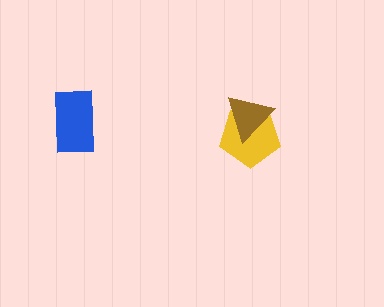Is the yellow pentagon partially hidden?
Yes, it is partially covered by another shape.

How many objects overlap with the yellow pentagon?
1 object overlaps with the yellow pentagon.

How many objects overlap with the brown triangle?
1 object overlaps with the brown triangle.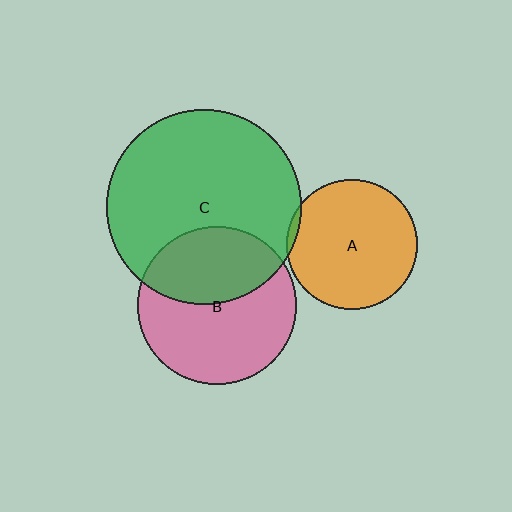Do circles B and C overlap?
Yes.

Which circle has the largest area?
Circle C (green).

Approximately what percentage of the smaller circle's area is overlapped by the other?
Approximately 40%.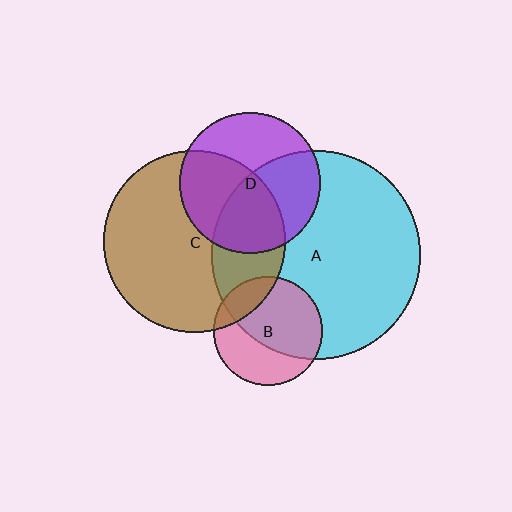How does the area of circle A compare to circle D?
Approximately 2.2 times.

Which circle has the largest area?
Circle A (cyan).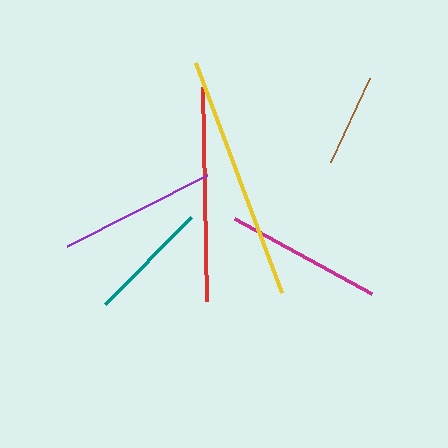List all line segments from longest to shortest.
From longest to shortest: yellow, red, purple, magenta, teal, brown.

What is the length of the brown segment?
The brown segment is approximately 93 pixels long.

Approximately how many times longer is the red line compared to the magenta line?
The red line is approximately 1.4 times the length of the magenta line.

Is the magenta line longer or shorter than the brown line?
The magenta line is longer than the brown line.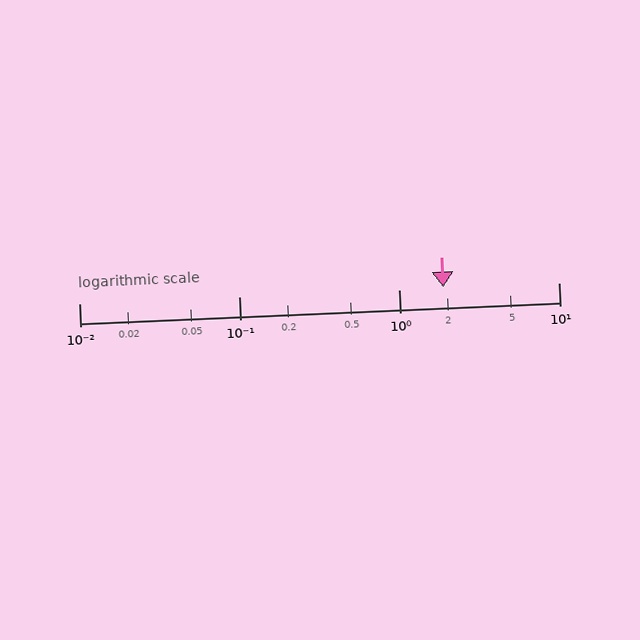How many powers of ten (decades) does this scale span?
The scale spans 3 decades, from 0.01 to 10.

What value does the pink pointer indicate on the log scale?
The pointer indicates approximately 1.9.